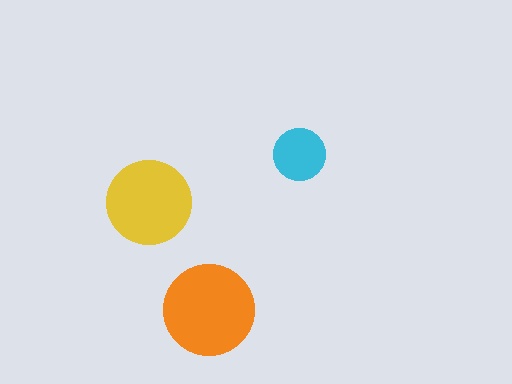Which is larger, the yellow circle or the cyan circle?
The yellow one.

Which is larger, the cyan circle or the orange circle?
The orange one.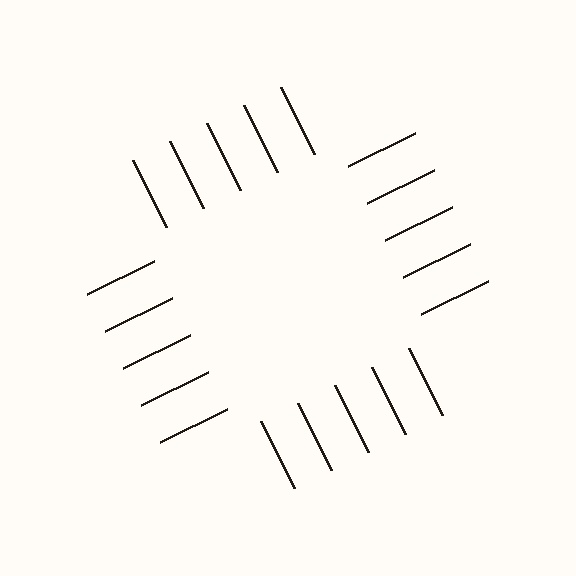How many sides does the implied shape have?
4 sides — the line-ends trace a square.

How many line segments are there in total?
20 — 5 along each of the 4 edges.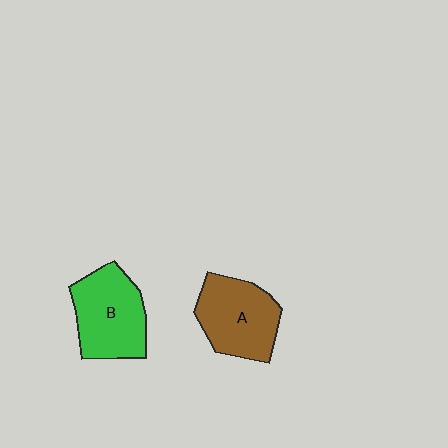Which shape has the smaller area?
Shape A (brown).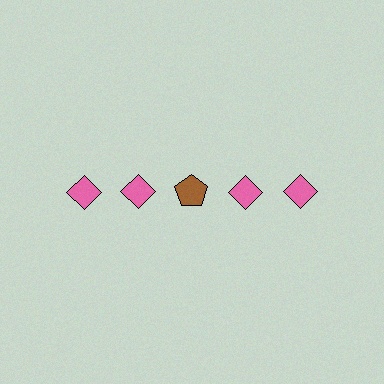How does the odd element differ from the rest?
It differs in both color (brown instead of pink) and shape (pentagon instead of diamond).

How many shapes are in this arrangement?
There are 5 shapes arranged in a grid pattern.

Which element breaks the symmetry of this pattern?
The brown pentagon in the top row, center column breaks the symmetry. All other shapes are pink diamonds.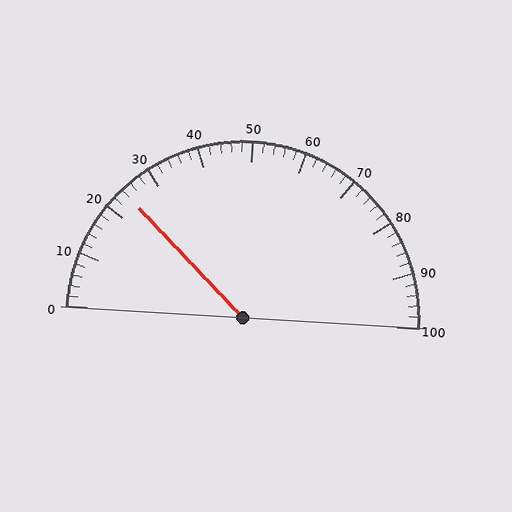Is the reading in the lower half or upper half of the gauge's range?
The reading is in the lower half of the range (0 to 100).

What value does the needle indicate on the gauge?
The needle indicates approximately 24.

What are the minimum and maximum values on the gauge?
The gauge ranges from 0 to 100.